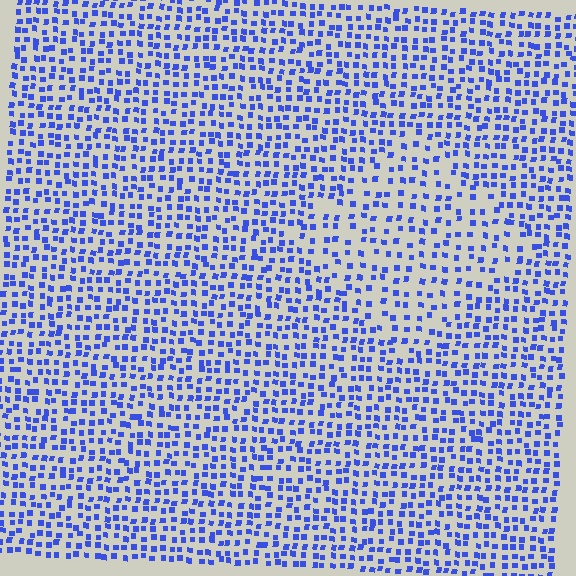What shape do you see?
I see a diamond.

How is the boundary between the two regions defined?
The boundary is defined by a change in element density (approximately 1.7x ratio). All elements are the same color, size, and shape.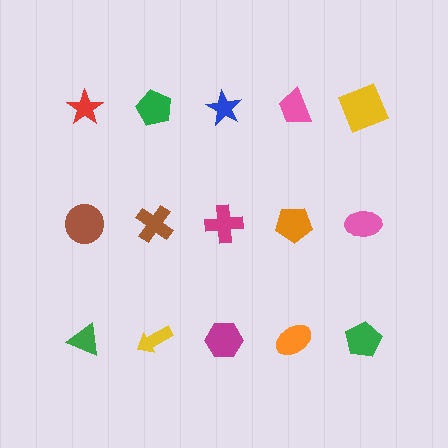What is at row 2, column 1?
A brown circle.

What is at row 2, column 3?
A magenta cross.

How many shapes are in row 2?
5 shapes.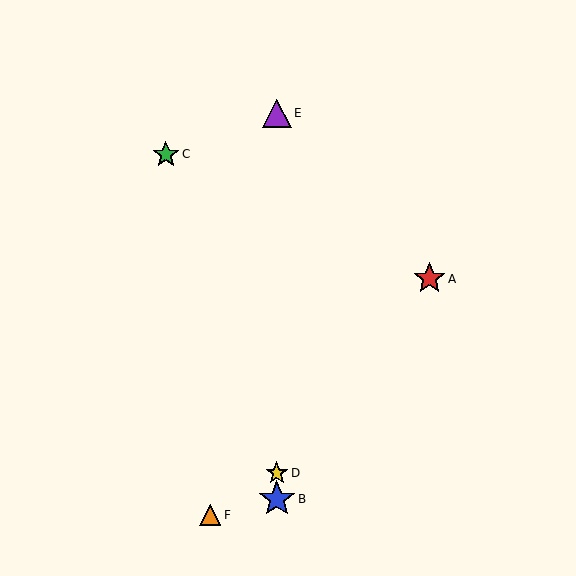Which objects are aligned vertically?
Objects B, D, E are aligned vertically.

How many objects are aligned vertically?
3 objects (B, D, E) are aligned vertically.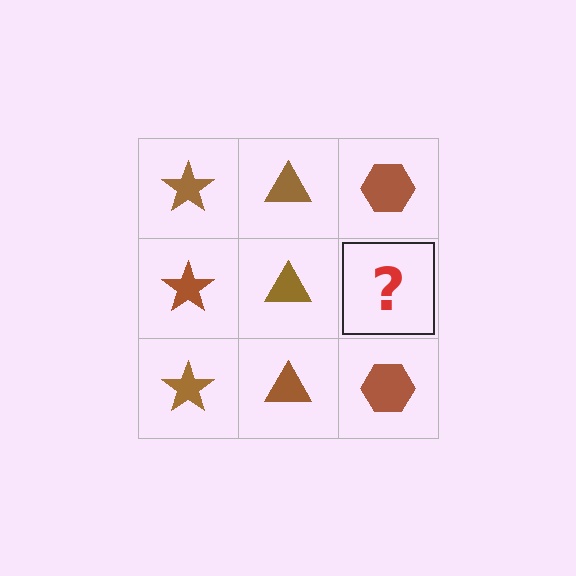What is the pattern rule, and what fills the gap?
The rule is that each column has a consistent shape. The gap should be filled with a brown hexagon.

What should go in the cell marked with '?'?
The missing cell should contain a brown hexagon.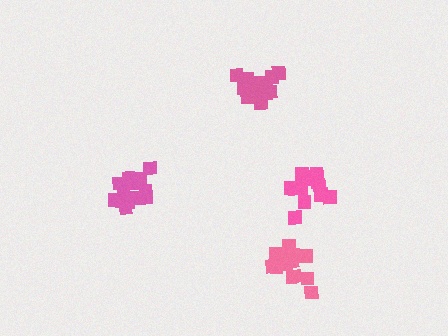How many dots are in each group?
Group 1: 14 dots, Group 2: 16 dots, Group 3: 15 dots, Group 4: 16 dots (61 total).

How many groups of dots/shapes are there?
There are 4 groups.